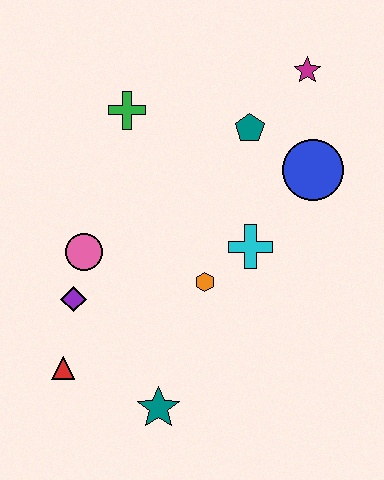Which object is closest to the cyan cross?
The orange hexagon is closest to the cyan cross.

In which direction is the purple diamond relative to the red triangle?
The purple diamond is above the red triangle.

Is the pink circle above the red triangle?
Yes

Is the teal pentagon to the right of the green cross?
Yes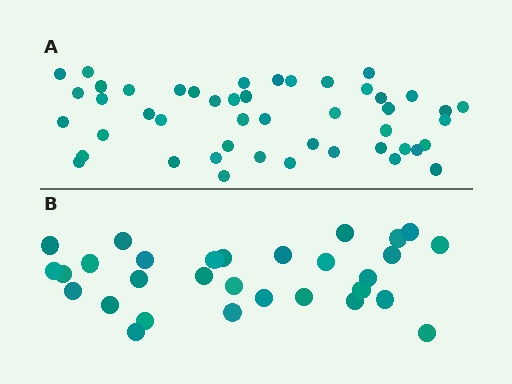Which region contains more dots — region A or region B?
Region A (the top region) has more dots.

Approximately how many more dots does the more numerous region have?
Region A has approximately 15 more dots than region B.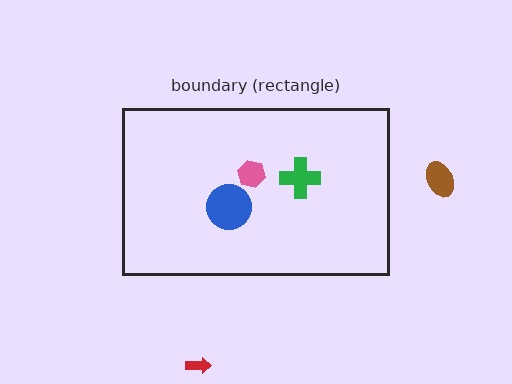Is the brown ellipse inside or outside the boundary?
Outside.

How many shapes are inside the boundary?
3 inside, 2 outside.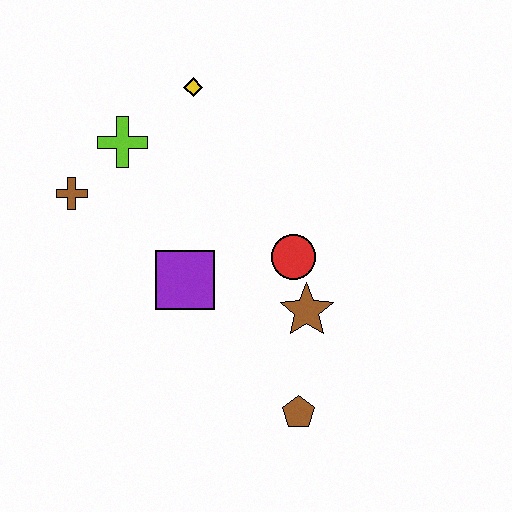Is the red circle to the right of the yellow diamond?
Yes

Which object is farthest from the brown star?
The brown cross is farthest from the brown star.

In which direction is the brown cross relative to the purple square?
The brown cross is to the left of the purple square.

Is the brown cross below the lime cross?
Yes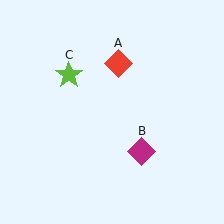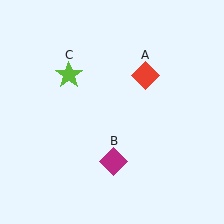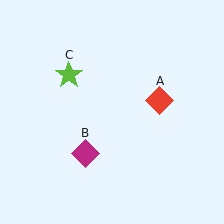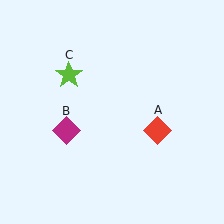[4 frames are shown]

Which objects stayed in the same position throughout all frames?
Lime star (object C) remained stationary.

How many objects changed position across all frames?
2 objects changed position: red diamond (object A), magenta diamond (object B).